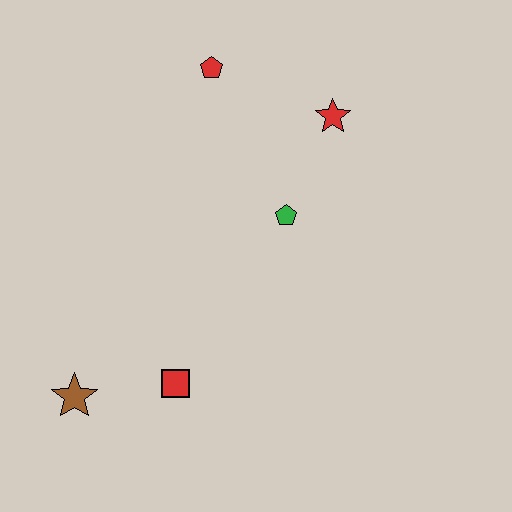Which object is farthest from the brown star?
The red star is farthest from the brown star.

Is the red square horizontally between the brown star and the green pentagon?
Yes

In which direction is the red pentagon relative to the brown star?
The red pentagon is above the brown star.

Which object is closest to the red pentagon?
The red star is closest to the red pentagon.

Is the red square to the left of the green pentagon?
Yes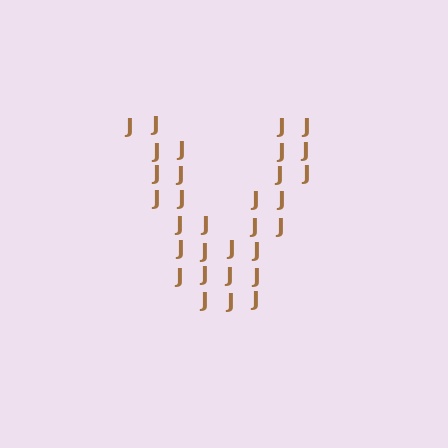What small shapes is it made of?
It is made of small letter J's.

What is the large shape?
The large shape is the letter V.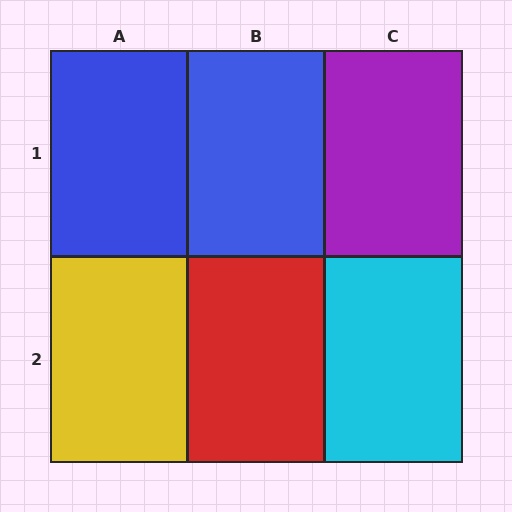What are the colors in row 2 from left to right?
Yellow, red, cyan.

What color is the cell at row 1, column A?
Blue.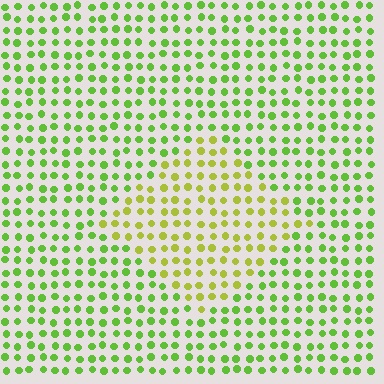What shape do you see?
I see a diamond.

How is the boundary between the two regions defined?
The boundary is defined purely by a slight shift in hue (about 32 degrees). Spacing, size, and orientation are identical on both sides.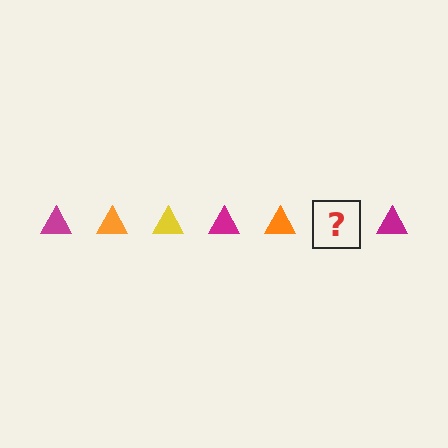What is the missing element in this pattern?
The missing element is a yellow triangle.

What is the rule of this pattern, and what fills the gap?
The rule is that the pattern cycles through magenta, orange, yellow triangles. The gap should be filled with a yellow triangle.